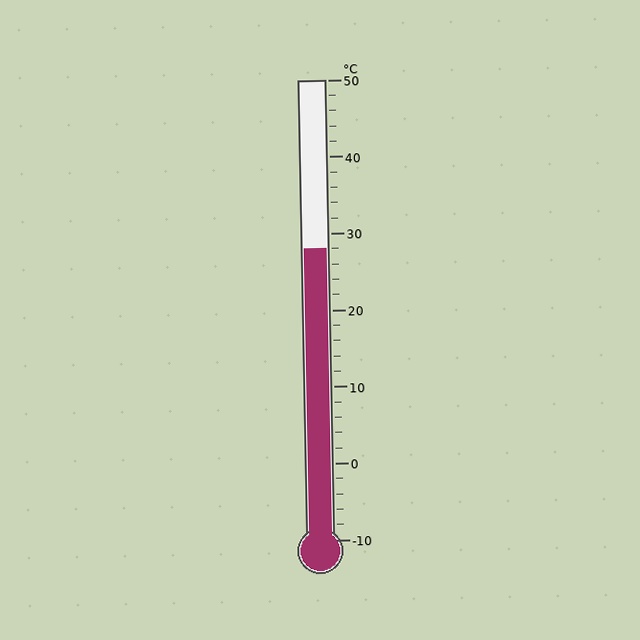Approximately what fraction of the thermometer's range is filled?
The thermometer is filled to approximately 65% of its range.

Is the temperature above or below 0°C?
The temperature is above 0°C.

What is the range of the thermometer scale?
The thermometer scale ranges from -10°C to 50°C.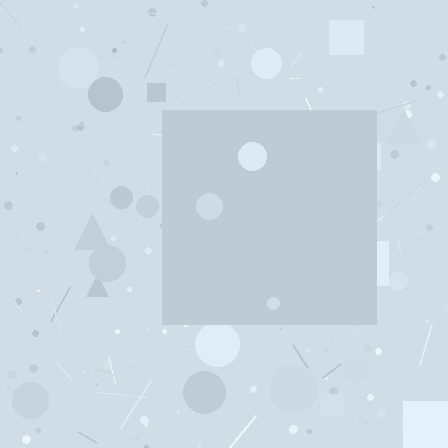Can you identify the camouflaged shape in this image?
The camouflaged shape is a square.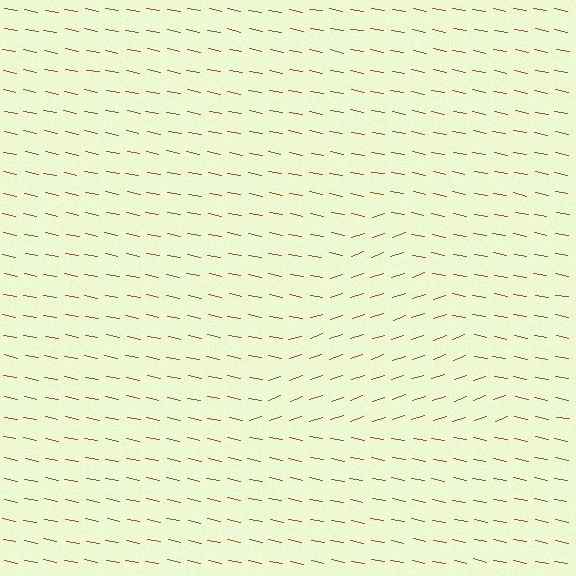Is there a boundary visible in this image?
Yes, there is a texture boundary formed by a change in line orientation.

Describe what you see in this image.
The image is filled with small brown line segments. A triangle region in the image has lines oriented differently from the surrounding lines, creating a visible texture boundary.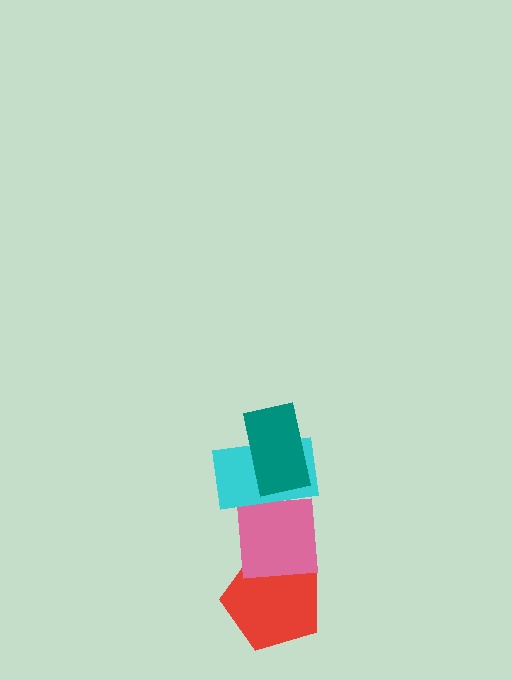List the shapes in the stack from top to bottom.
From top to bottom: the teal rectangle, the cyan rectangle, the pink square, the red pentagon.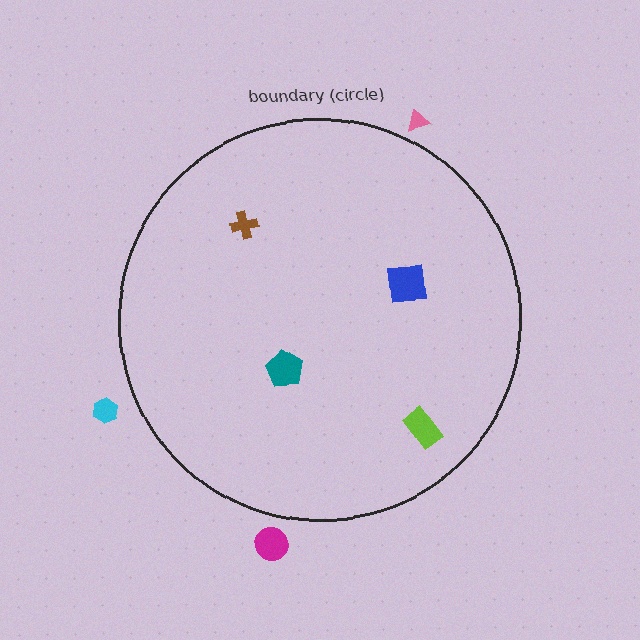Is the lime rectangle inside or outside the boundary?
Inside.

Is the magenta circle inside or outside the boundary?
Outside.